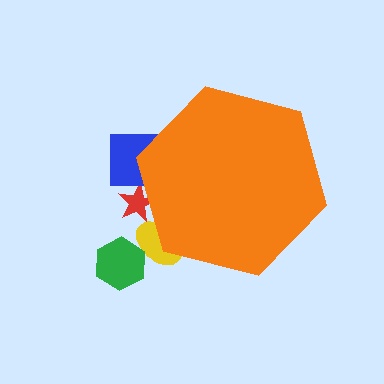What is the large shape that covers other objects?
An orange hexagon.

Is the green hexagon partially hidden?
No, the green hexagon is fully visible.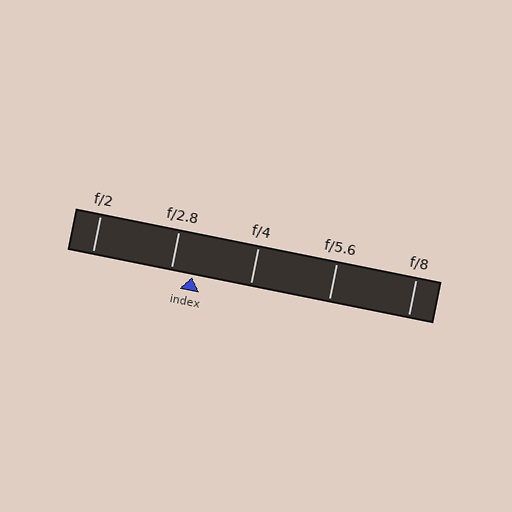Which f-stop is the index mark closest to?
The index mark is closest to f/2.8.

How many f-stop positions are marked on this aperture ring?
There are 5 f-stop positions marked.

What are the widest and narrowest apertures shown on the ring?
The widest aperture shown is f/2 and the narrowest is f/8.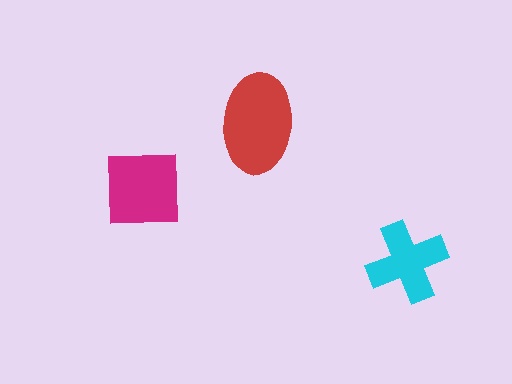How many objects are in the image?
There are 3 objects in the image.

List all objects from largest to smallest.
The red ellipse, the magenta square, the cyan cross.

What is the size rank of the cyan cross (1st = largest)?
3rd.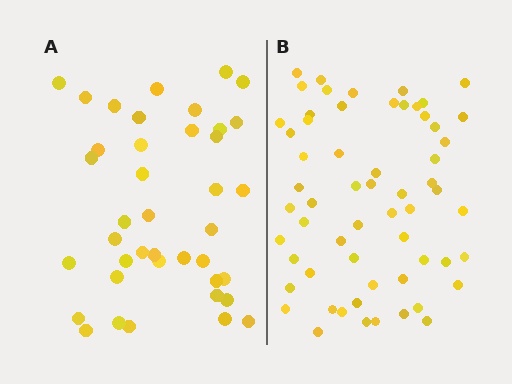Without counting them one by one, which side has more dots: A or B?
Region B (the right region) has more dots.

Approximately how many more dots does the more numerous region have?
Region B has approximately 20 more dots than region A.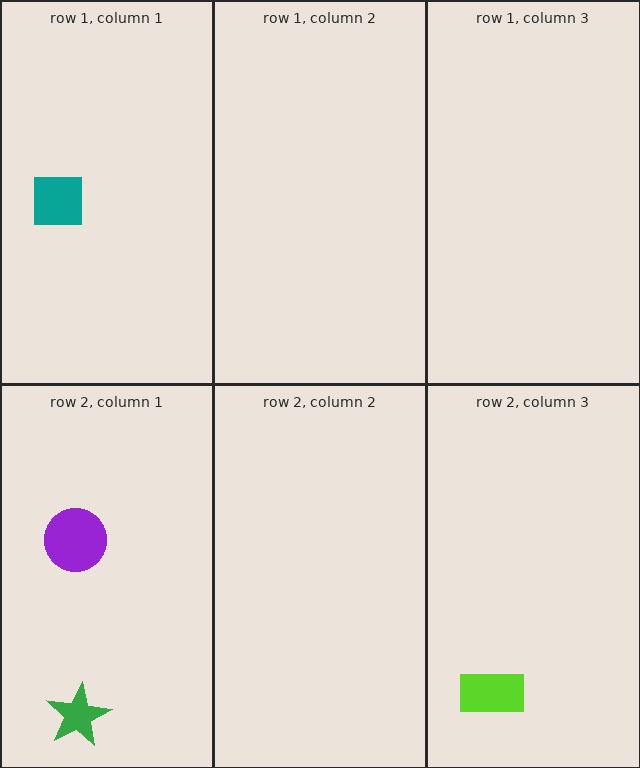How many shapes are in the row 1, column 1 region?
1.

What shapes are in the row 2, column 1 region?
The purple circle, the green star.